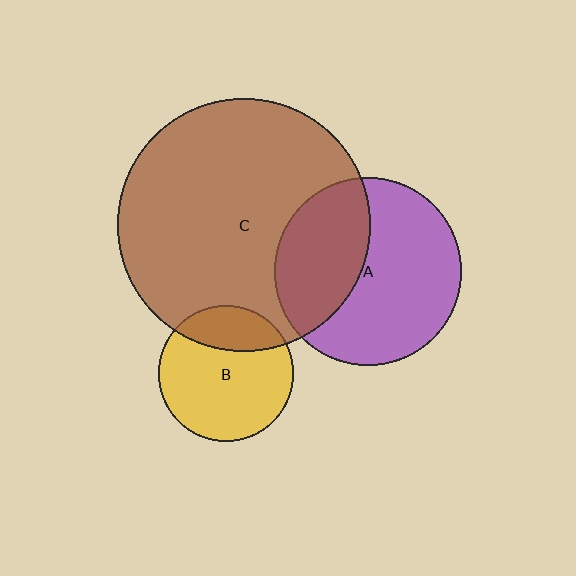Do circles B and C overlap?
Yes.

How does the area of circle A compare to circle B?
Approximately 1.9 times.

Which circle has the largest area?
Circle C (brown).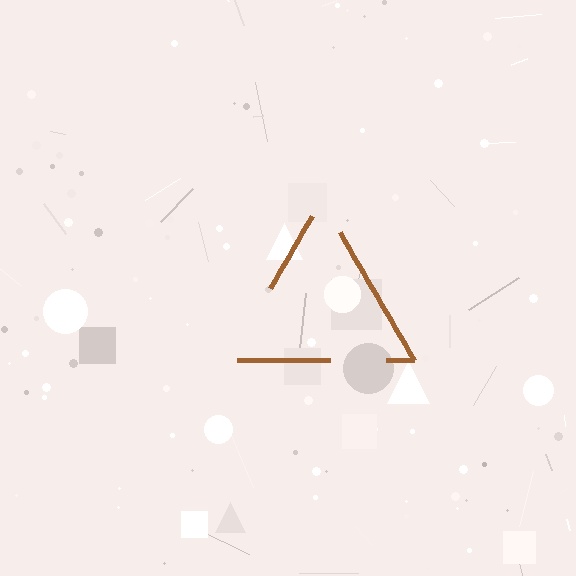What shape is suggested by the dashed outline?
The dashed outline suggests a triangle.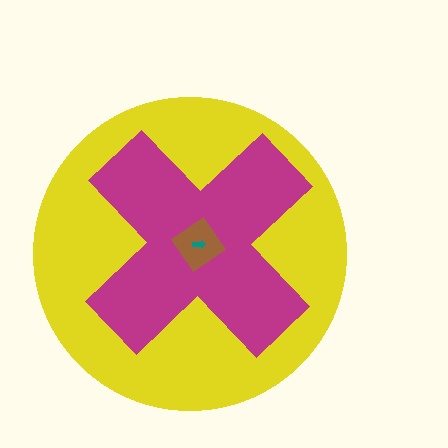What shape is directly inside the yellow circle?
The magenta cross.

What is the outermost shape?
The yellow circle.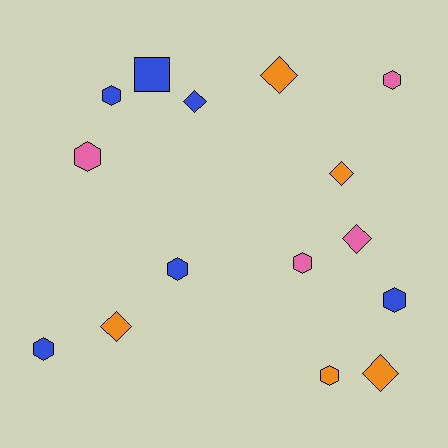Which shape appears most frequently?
Hexagon, with 8 objects.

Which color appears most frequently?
Blue, with 6 objects.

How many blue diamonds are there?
There is 1 blue diamond.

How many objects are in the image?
There are 15 objects.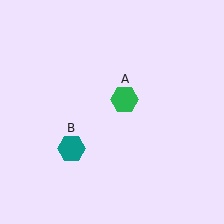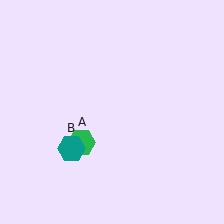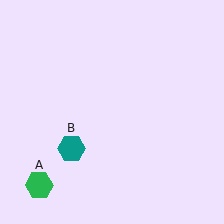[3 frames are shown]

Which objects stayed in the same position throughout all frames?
Teal hexagon (object B) remained stationary.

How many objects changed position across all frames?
1 object changed position: green hexagon (object A).